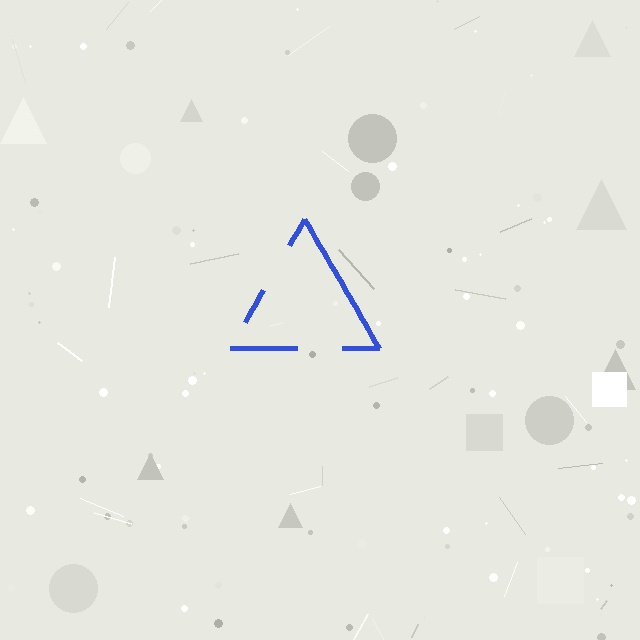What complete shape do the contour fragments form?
The contour fragments form a triangle.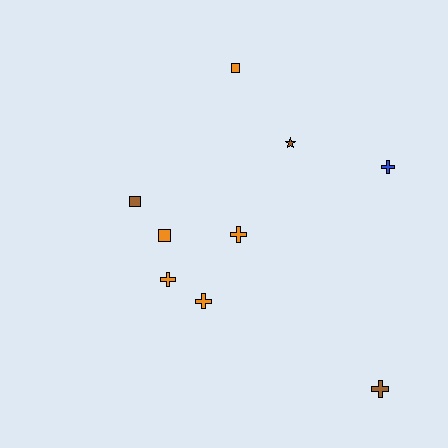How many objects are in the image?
There are 9 objects.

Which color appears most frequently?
Orange, with 5 objects.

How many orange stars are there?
There are no orange stars.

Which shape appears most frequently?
Cross, with 5 objects.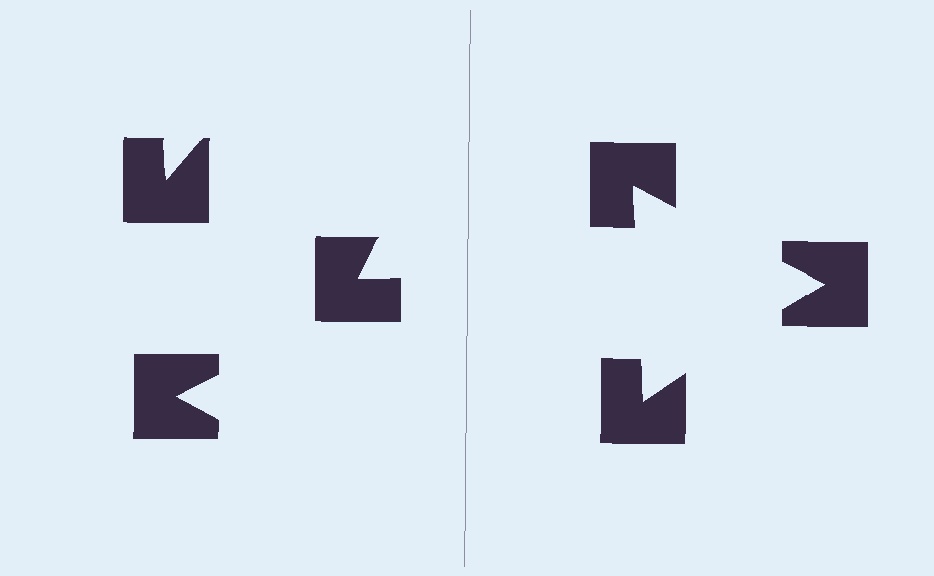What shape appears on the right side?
An illusory triangle.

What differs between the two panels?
The notched squares are positioned identically on both sides; only the wedge orientations differ. On the right they align to a triangle; on the left they are misaligned.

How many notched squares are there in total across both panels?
6 — 3 on each side.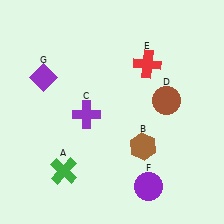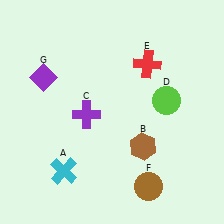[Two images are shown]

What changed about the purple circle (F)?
In Image 1, F is purple. In Image 2, it changed to brown.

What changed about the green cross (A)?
In Image 1, A is green. In Image 2, it changed to cyan.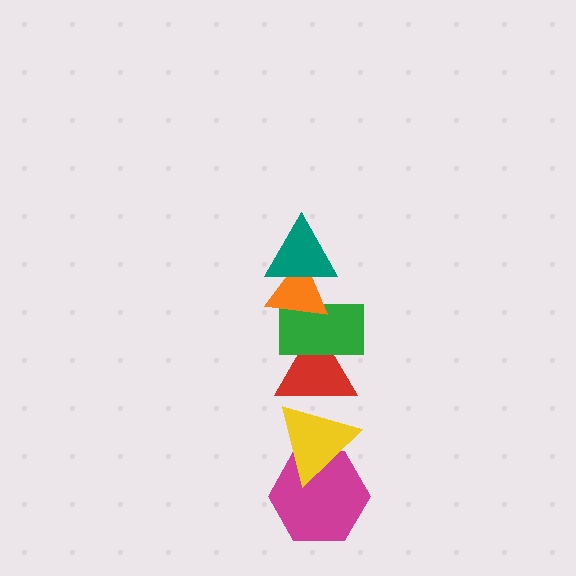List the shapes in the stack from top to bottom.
From top to bottom: the teal triangle, the orange triangle, the green rectangle, the red triangle, the yellow triangle, the magenta hexagon.